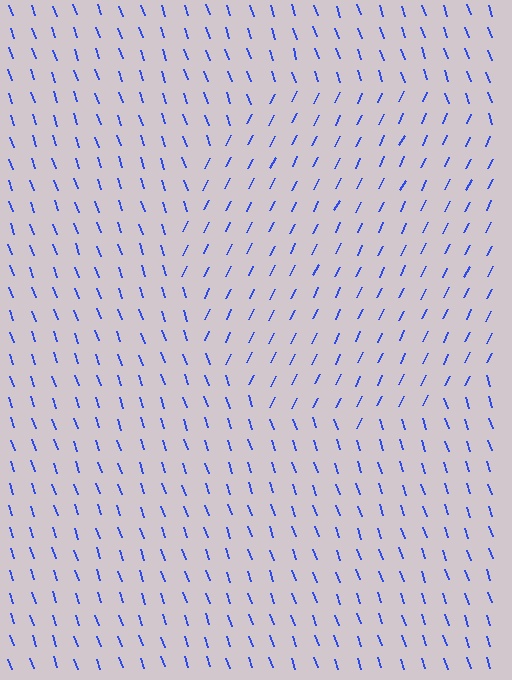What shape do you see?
I see a circle.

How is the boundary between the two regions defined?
The boundary is defined purely by a change in line orientation (approximately 45 degrees difference). All lines are the same color and thickness.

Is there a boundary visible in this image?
Yes, there is a texture boundary formed by a change in line orientation.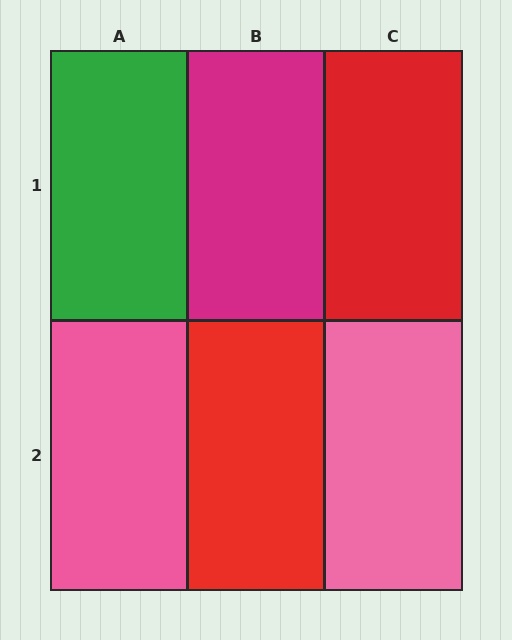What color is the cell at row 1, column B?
Magenta.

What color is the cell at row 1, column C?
Red.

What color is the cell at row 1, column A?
Green.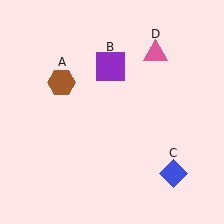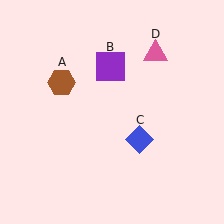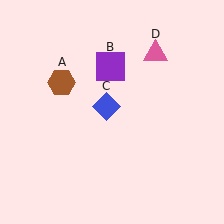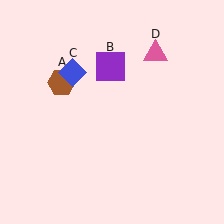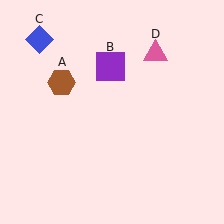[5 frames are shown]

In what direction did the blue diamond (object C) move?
The blue diamond (object C) moved up and to the left.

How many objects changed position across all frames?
1 object changed position: blue diamond (object C).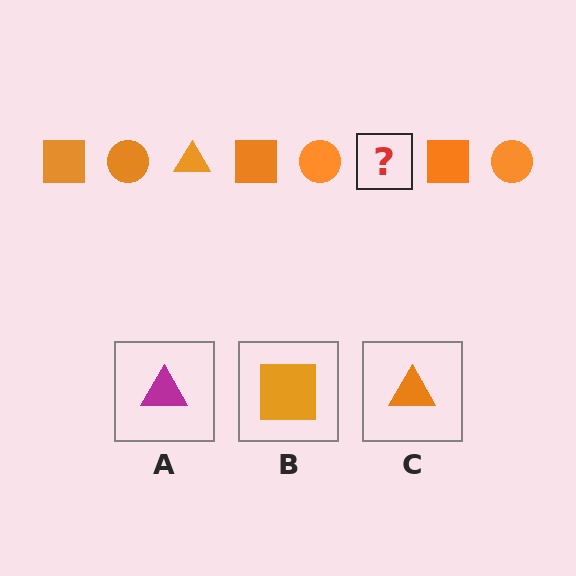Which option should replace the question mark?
Option C.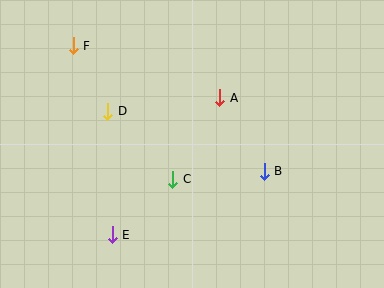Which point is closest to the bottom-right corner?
Point B is closest to the bottom-right corner.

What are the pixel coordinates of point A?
Point A is at (220, 98).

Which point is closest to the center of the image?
Point C at (173, 179) is closest to the center.